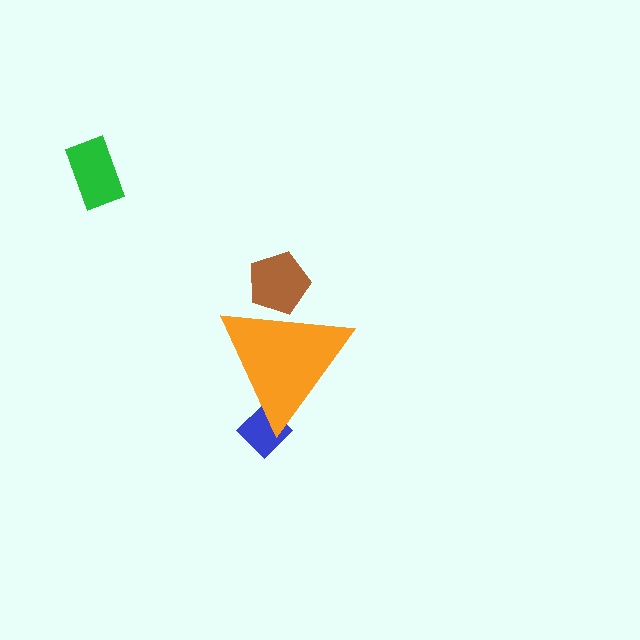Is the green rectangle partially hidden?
No, the green rectangle is fully visible.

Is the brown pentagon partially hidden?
Yes, the brown pentagon is partially hidden behind the orange triangle.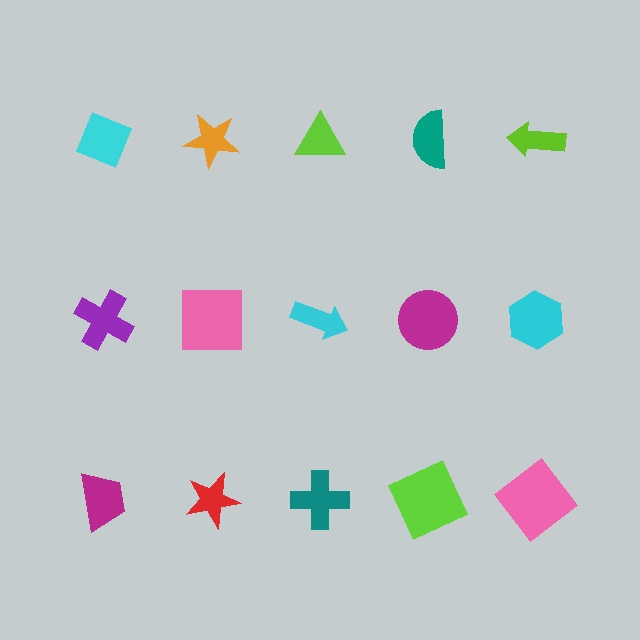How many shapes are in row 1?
5 shapes.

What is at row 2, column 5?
A cyan hexagon.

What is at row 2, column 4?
A magenta circle.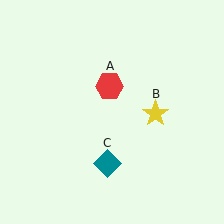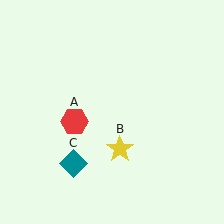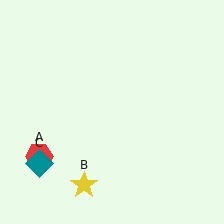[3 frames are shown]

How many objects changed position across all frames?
3 objects changed position: red hexagon (object A), yellow star (object B), teal diamond (object C).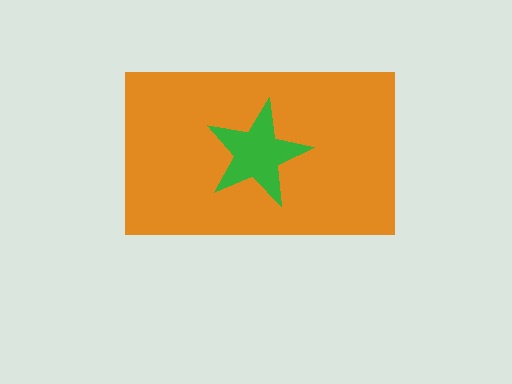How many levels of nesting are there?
2.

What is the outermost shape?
The orange rectangle.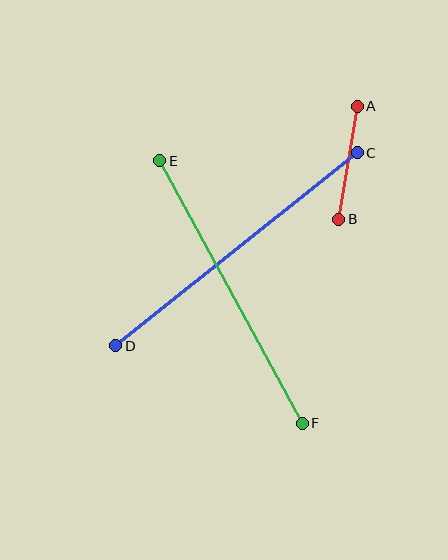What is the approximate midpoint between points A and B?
The midpoint is at approximately (348, 163) pixels.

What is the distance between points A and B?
The distance is approximately 115 pixels.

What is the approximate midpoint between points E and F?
The midpoint is at approximately (231, 292) pixels.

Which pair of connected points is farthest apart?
Points C and D are farthest apart.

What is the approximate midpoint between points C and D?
The midpoint is at approximately (237, 249) pixels.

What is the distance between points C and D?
The distance is approximately 309 pixels.